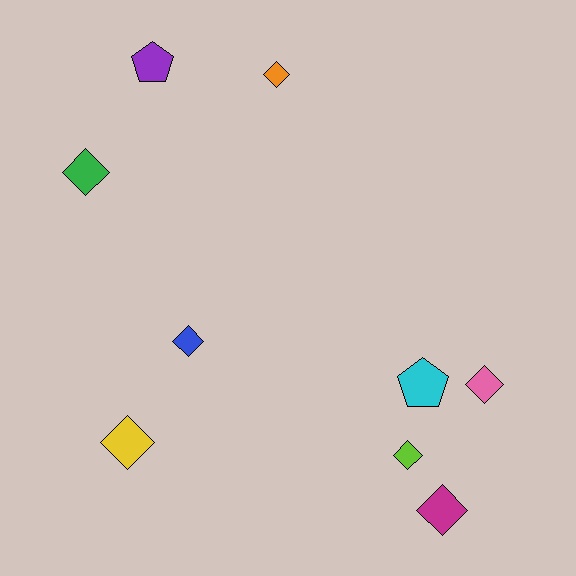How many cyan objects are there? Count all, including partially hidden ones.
There is 1 cyan object.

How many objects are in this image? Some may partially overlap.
There are 9 objects.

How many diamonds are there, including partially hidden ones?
There are 7 diamonds.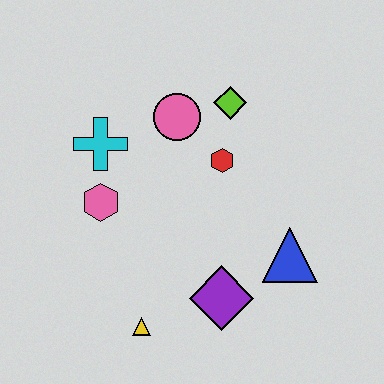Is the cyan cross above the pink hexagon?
Yes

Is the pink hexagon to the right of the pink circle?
No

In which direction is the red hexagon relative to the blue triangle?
The red hexagon is above the blue triangle.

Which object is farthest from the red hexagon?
The yellow triangle is farthest from the red hexagon.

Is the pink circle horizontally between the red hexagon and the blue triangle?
No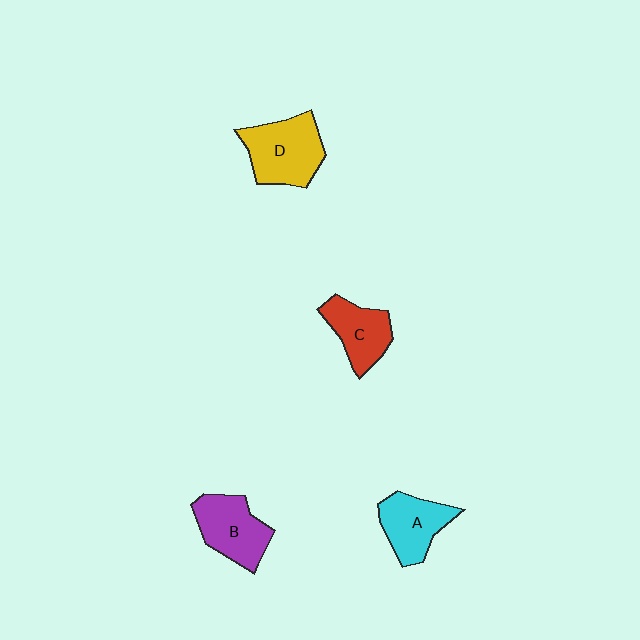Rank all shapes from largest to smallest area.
From largest to smallest: D (yellow), B (purple), A (cyan), C (red).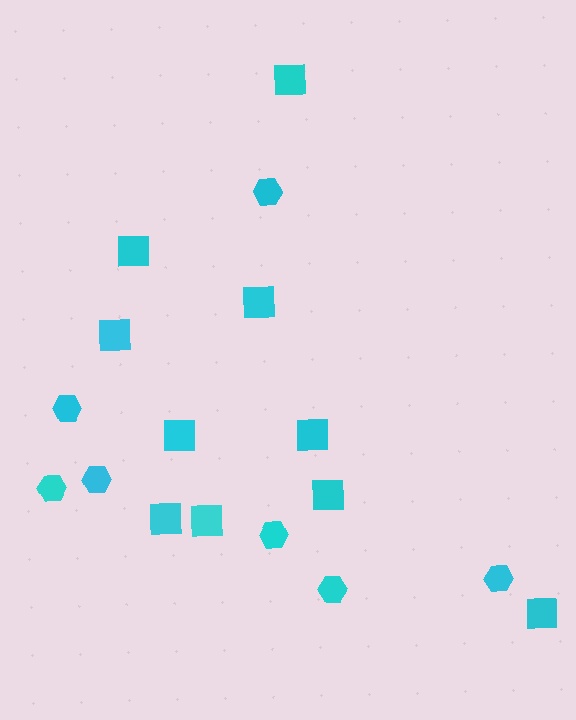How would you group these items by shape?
There are 2 groups: one group of hexagons (7) and one group of squares (10).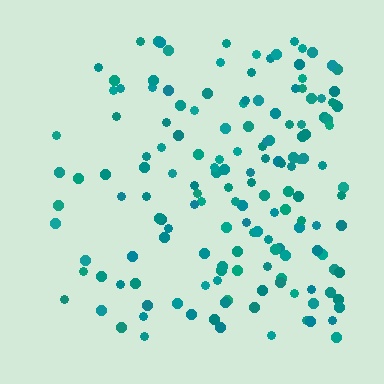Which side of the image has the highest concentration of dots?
The right.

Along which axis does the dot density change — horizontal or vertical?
Horizontal.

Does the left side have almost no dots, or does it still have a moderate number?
Still a moderate number, just noticeably fewer than the right.